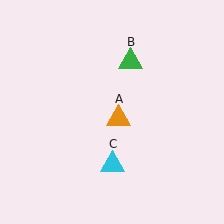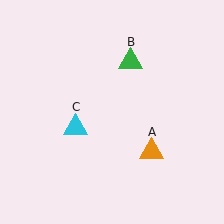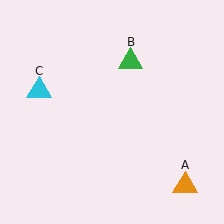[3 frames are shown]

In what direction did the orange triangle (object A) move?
The orange triangle (object A) moved down and to the right.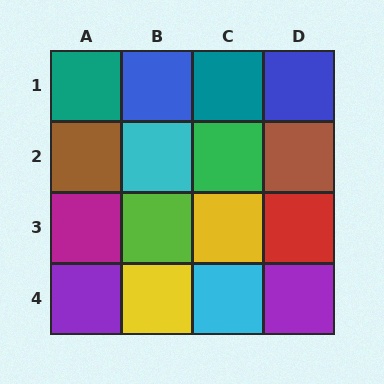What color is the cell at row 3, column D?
Red.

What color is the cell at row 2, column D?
Brown.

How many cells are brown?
2 cells are brown.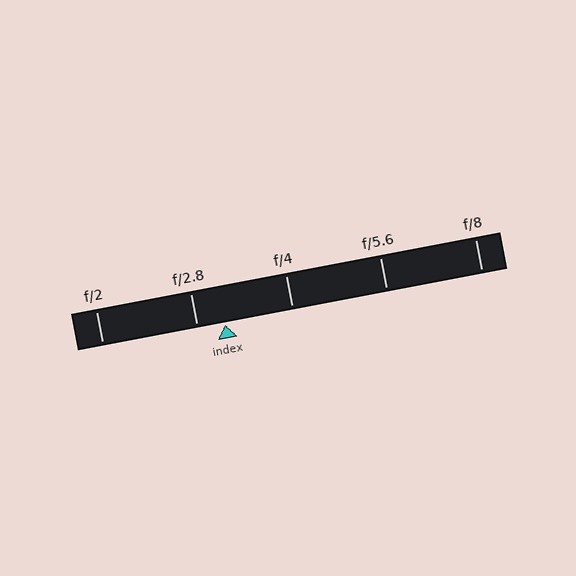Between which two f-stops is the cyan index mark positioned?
The index mark is between f/2.8 and f/4.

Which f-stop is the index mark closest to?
The index mark is closest to f/2.8.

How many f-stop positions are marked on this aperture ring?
There are 5 f-stop positions marked.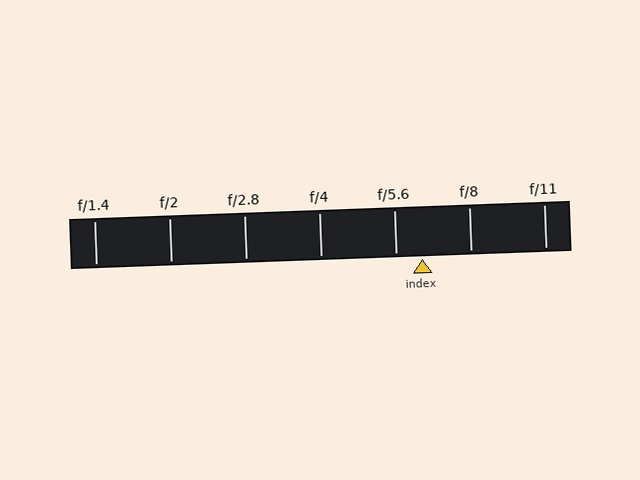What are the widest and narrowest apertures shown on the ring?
The widest aperture shown is f/1.4 and the narrowest is f/11.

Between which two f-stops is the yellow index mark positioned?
The index mark is between f/5.6 and f/8.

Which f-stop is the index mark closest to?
The index mark is closest to f/5.6.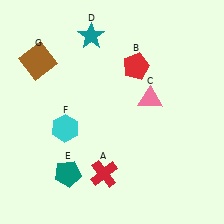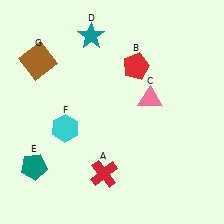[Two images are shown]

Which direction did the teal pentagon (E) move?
The teal pentagon (E) moved left.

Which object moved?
The teal pentagon (E) moved left.